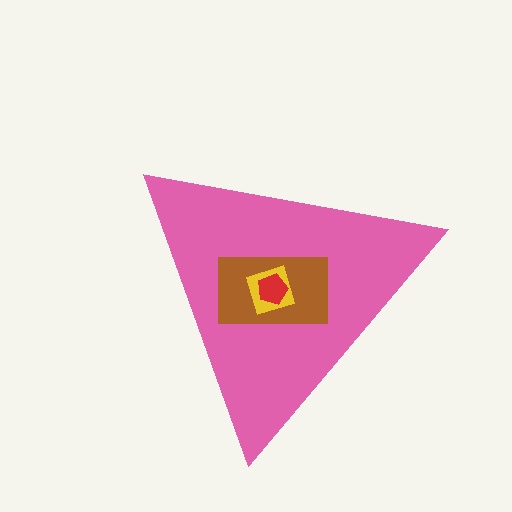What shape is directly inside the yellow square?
The red pentagon.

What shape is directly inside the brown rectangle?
The yellow square.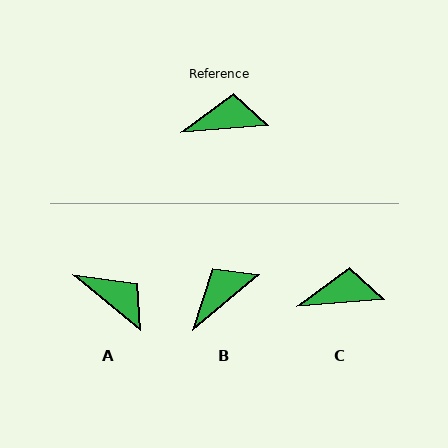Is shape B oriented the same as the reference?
No, it is off by about 35 degrees.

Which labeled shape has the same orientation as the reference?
C.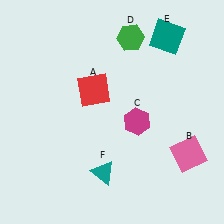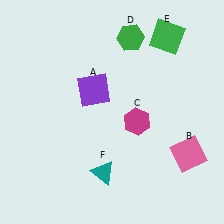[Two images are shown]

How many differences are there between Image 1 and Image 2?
There are 2 differences between the two images.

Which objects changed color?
A changed from red to purple. E changed from teal to green.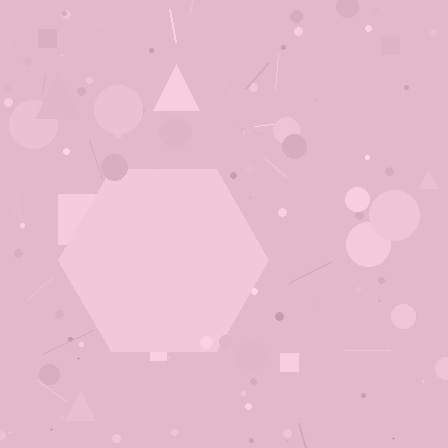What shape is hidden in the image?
A hexagon is hidden in the image.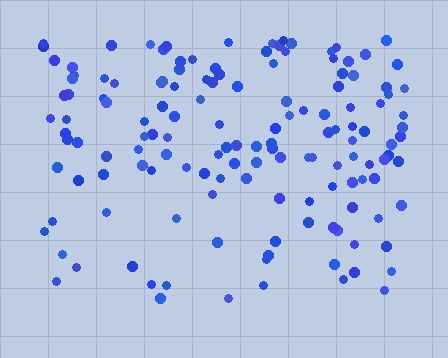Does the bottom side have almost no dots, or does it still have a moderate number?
Still a moderate number, just noticeably fewer than the top.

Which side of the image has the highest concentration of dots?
The top.